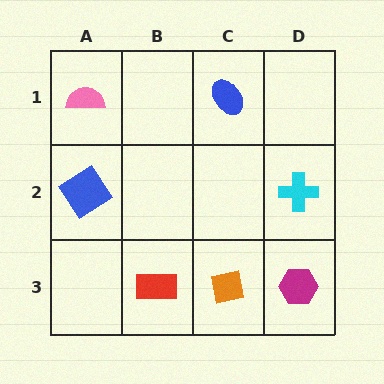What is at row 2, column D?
A cyan cross.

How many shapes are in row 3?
3 shapes.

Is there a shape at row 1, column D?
No, that cell is empty.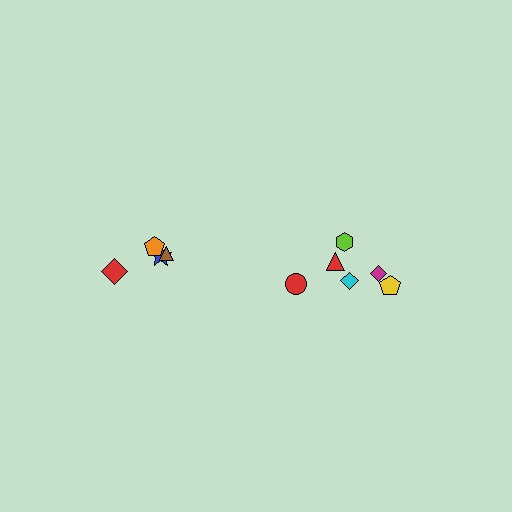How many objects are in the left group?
There are 4 objects.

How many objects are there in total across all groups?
There are 10 objects.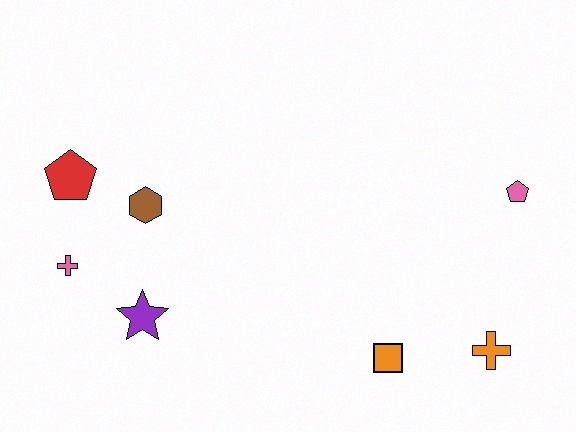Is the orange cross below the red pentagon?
Yes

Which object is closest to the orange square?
The orange cross is closest to the orange square.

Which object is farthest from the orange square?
The red pentagon is farthest from the orange square.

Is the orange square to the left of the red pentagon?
No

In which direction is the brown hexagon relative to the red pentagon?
The brown hexagon is to the right of the red pentagon.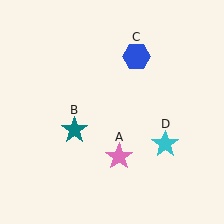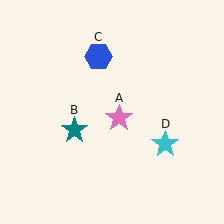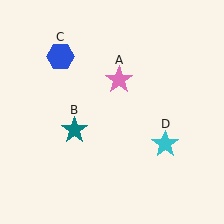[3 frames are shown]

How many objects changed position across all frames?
2 objects changed position: pink star (object A), blue hexagon (object C).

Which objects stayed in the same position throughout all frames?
Teal star (object B) and cyan star (object D) remained stationary.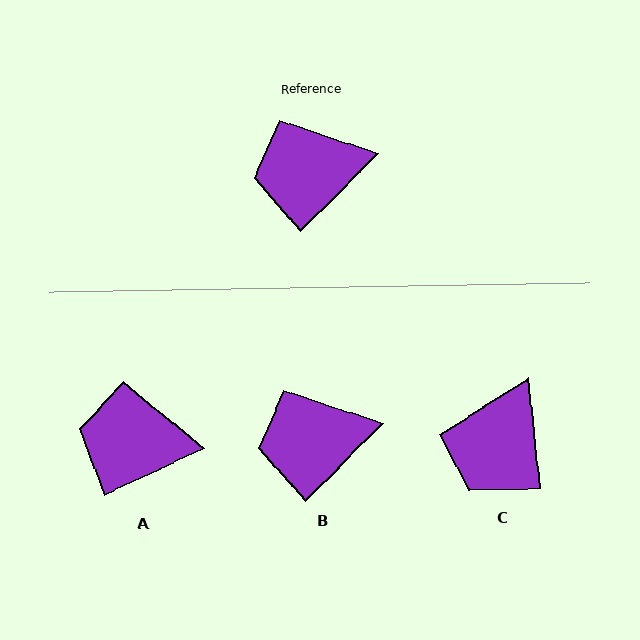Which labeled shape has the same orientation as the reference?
B.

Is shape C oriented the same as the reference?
No, it is off by about 51 degrees.